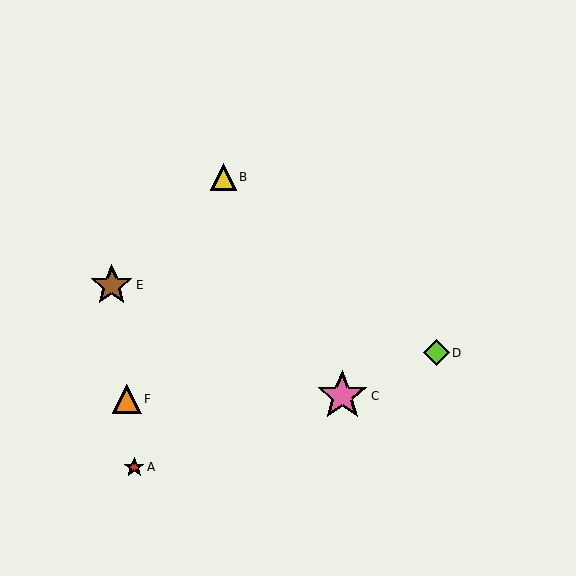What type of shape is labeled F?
Shape F is an orange triangle.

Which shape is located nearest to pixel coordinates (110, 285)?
The brown star (labeled E) at (112, 285) is nearest to that location.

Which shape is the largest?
The pink star (labeled C) is the largest.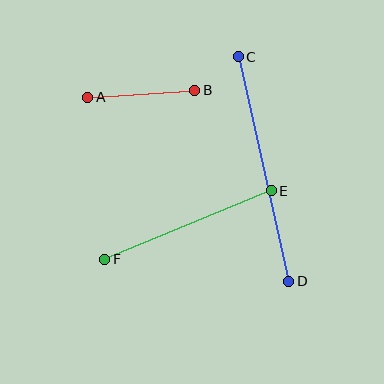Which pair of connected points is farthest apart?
Points C and D are farthest apart.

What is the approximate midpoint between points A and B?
The midpoint is at approximately (141, 94) pixels.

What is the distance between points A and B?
The distance is approximately 107 pixels.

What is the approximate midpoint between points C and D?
The midpoint is at approximately (263, 169) pixels.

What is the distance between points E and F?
The distance is approximately 180 pixels.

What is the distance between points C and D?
The distance is approximately 231 pixels.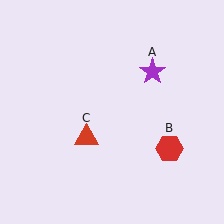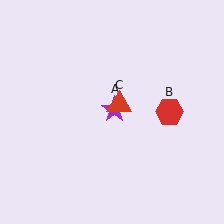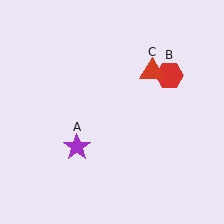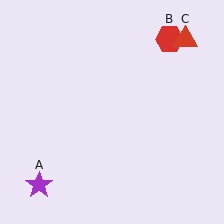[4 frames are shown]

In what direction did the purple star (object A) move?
The purple star (object A) moved down and to the left.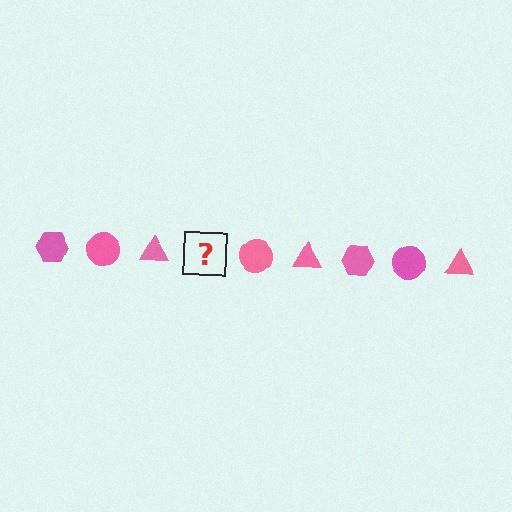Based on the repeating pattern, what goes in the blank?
The blank should be a pink hexagon.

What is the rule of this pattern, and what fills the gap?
The rule is that the pattern cycles through hexagon, circle, triangle shapes in pink. The gap should be filled with a pink hexagon.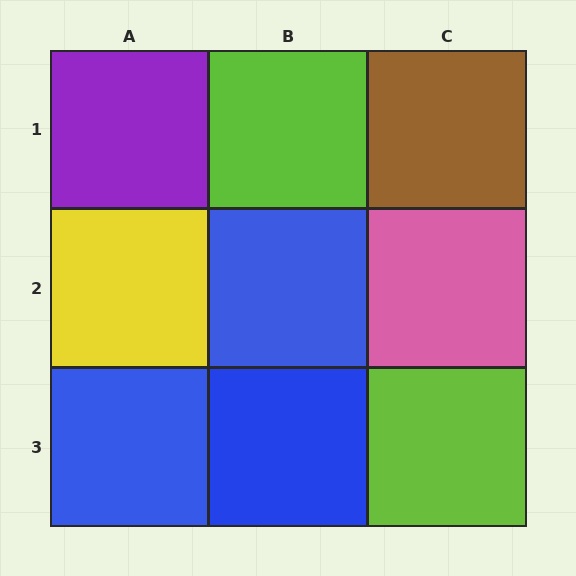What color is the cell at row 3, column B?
Blue.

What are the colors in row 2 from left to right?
Yellow, blue, pink.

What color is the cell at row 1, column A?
Purple.